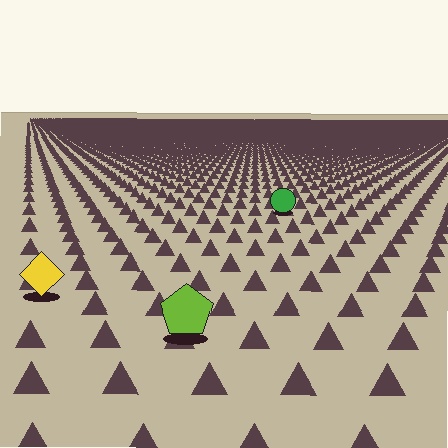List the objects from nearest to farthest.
From nearest to farthest: the lime pentagon, the yellow diamond, the green circle.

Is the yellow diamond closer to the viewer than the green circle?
Yes. The yellow diamond is closer — you can tell from the texture gradient: the ground texture is coarser near it.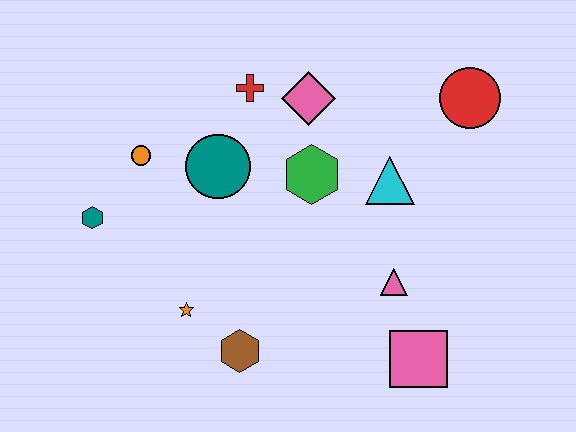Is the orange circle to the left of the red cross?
Yes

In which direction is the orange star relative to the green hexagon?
The orange star is below the green hexagon.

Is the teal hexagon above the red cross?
No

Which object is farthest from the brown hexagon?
The red circle is farthest from the brown hexagon.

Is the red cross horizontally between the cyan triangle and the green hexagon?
No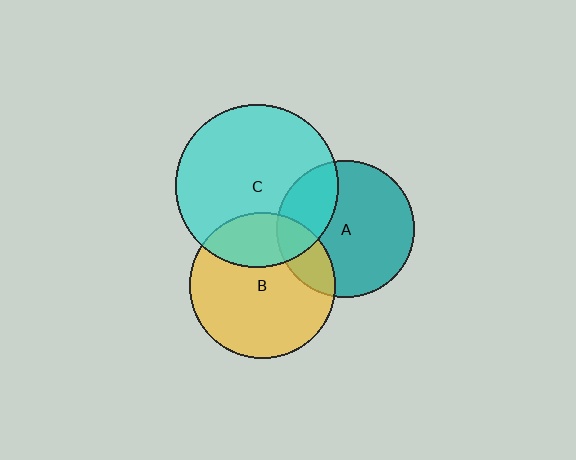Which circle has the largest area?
Circle C (cyan).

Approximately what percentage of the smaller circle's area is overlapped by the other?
Approximately 20%.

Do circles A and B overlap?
Yes.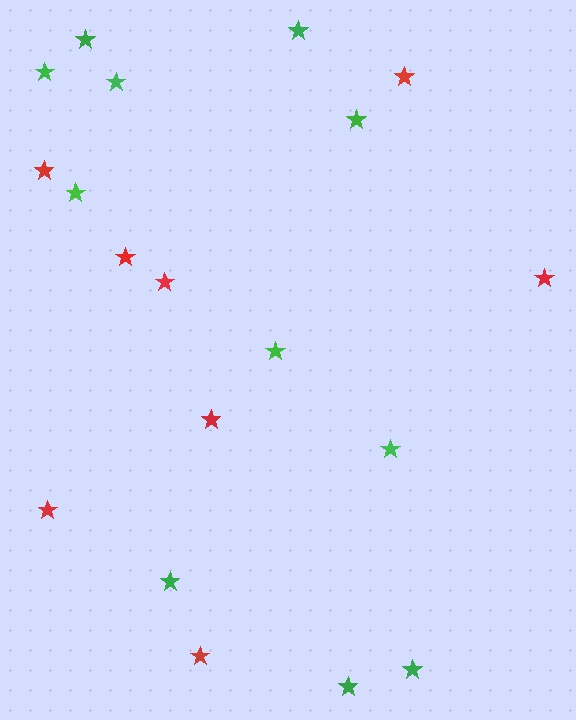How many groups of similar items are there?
There are 2 groups: one group of green stars (11) and one group of red stars (8).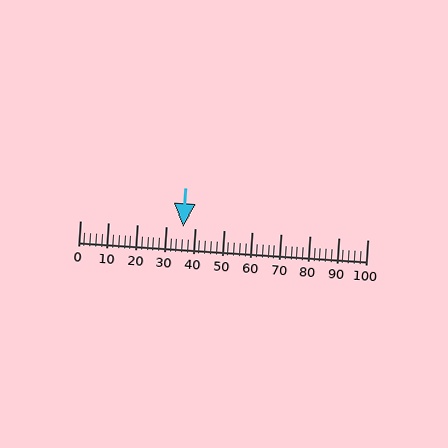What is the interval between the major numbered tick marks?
The major tick marks are spaced 10 units apart.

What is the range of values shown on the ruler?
The ruler shows values from 0 to 100.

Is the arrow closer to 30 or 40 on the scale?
The arrow is closer to 40.